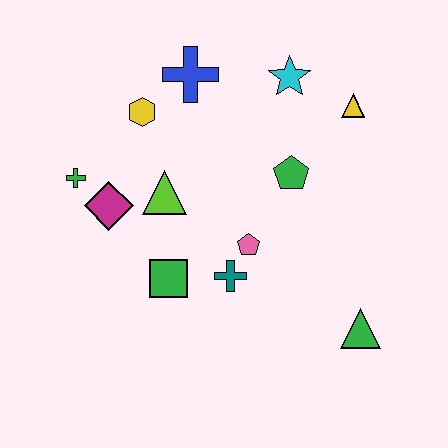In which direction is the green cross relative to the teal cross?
The green cross is to the left of the teal cross.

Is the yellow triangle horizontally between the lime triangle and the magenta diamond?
No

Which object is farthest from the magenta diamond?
The green triangle is farthest from the magenta diamond.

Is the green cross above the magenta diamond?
Yes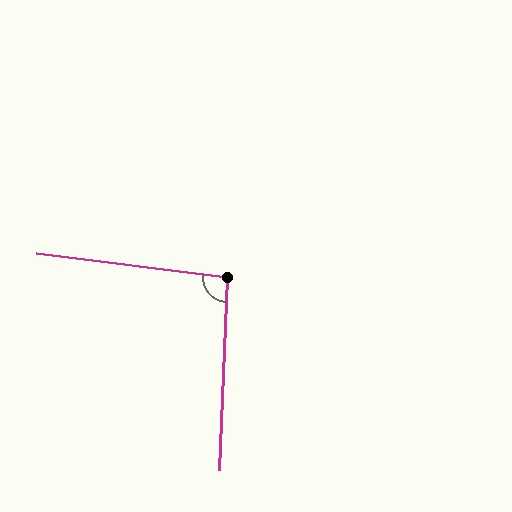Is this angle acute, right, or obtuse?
It is approximately a right angle.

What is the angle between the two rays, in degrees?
Approximately 95 degrees.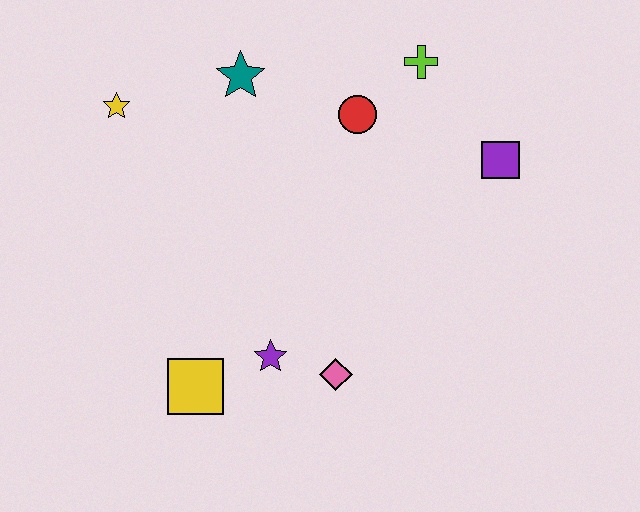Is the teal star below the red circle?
No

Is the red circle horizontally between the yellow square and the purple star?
No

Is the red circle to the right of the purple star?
Yes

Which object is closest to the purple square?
The lime cross is closest to the purple square.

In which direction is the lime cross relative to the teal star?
The lime cross is to the right of the teal star.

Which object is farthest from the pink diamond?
The yellow star is farthest from the pink diamond.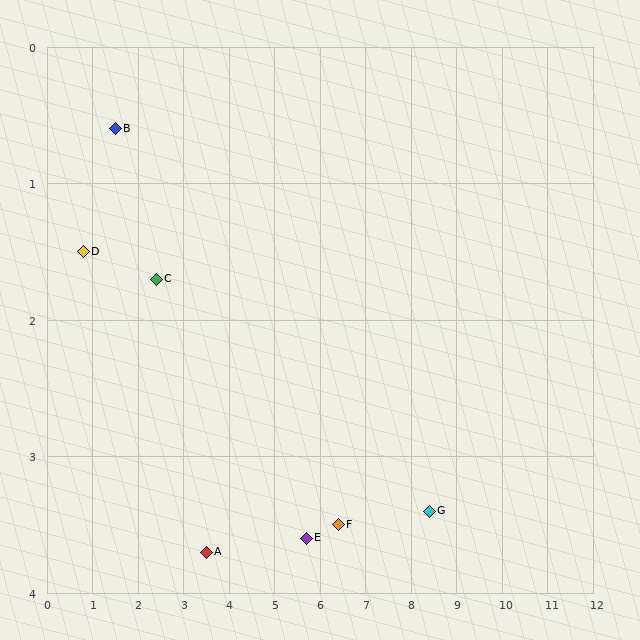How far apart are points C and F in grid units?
Points C and F are about 4.4 grid units apart.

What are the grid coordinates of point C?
Point C is at approximately (2.4, 1.7).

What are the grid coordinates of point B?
Point B is at approximately (1.5, 0.6).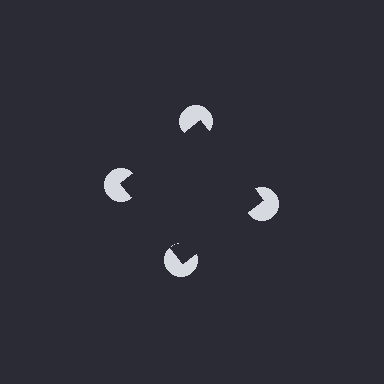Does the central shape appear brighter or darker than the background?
It typically appears slightly darker than the background, even though no actual brightness change is drawn.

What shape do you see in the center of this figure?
An illusory square — its edges are inferred from the aligned wedge cuts in the pac-man discs, not physically drawn.